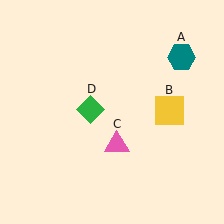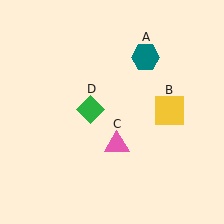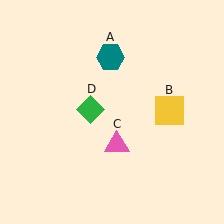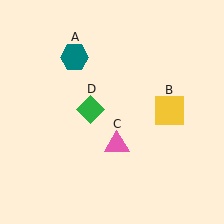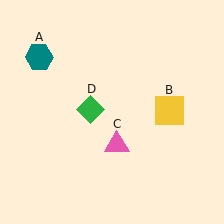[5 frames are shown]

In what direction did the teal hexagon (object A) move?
The teal hexagon (object A) moved left.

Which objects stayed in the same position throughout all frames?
Yellow square (object B) and pink triangle (object C) and green diamond (object D) remained stationary.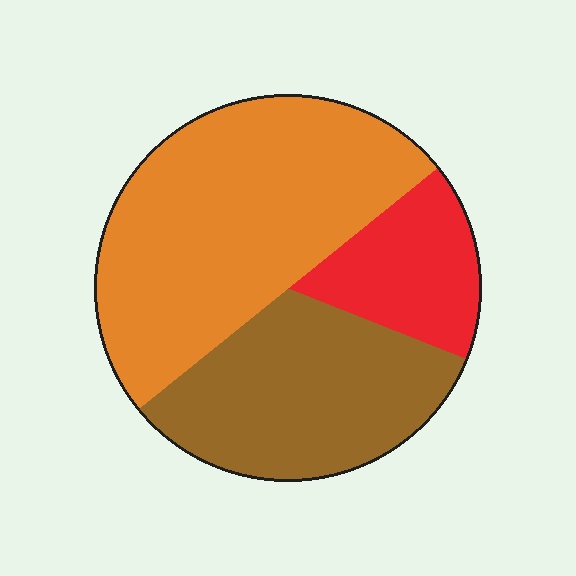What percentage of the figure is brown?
Brown covers roughly 35% of the figure.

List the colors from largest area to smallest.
From largest to smallest: orange, brown, red.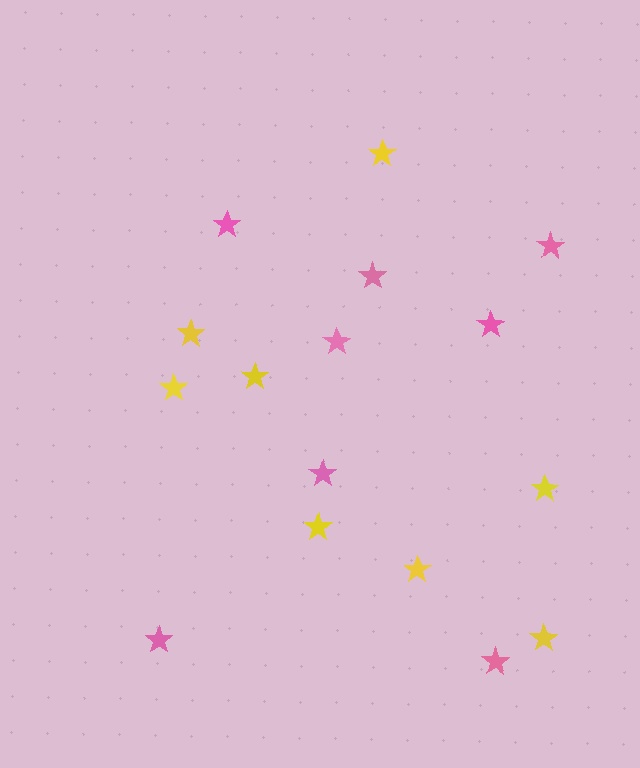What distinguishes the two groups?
There are 2 groups: one group of pink stars (8) and one group of yellow stars (8).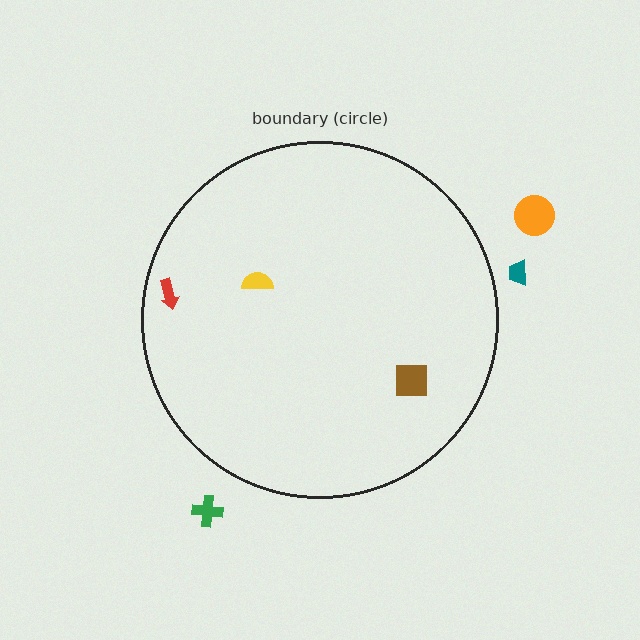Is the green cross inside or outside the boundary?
Outside.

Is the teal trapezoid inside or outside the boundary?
Outside.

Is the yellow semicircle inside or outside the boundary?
Inside.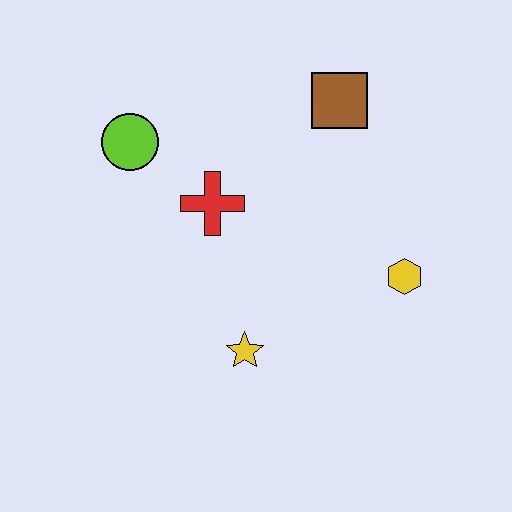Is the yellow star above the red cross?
No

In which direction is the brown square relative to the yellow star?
The brown square is above the yellow star.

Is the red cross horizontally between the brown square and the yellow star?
No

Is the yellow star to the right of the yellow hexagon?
No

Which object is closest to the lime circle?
The red cross is closest to the lime circle.